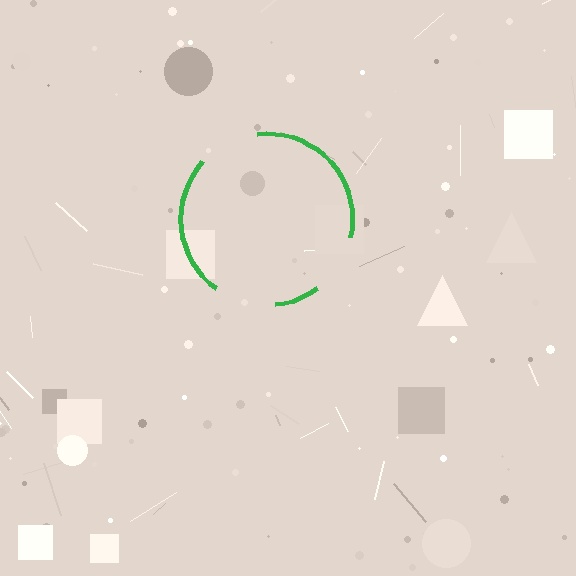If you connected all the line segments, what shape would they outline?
They would outline a circle.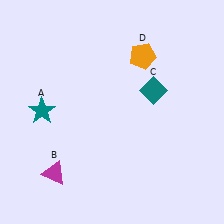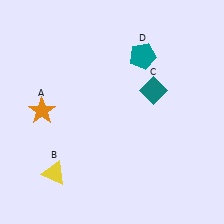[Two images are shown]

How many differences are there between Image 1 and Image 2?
There are 3 differences between the two images.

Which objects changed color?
A changed from teal to orange. B changed from magenta to yellow. D changed from orange to teal.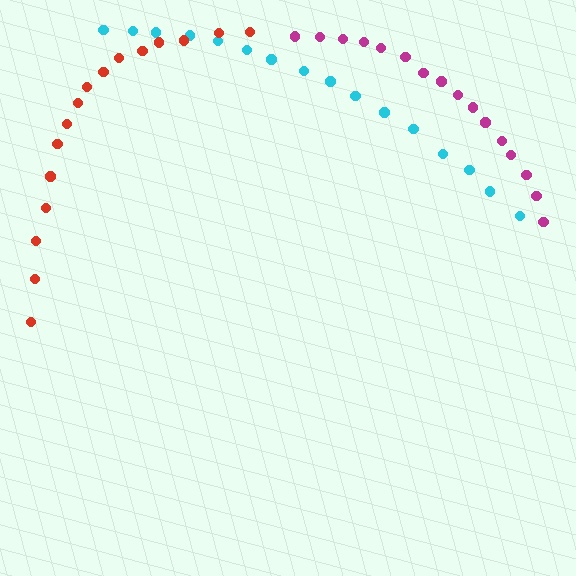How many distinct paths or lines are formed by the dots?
There are 3 distinct paths.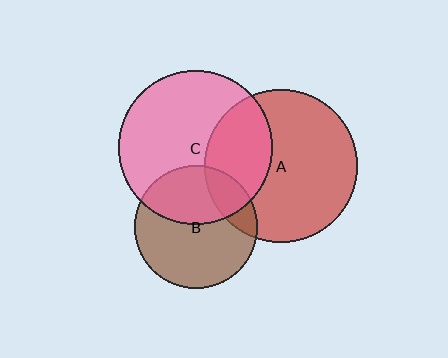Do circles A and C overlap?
Yes.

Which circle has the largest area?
Circle A (red).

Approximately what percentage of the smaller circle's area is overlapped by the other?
Approximately 30%.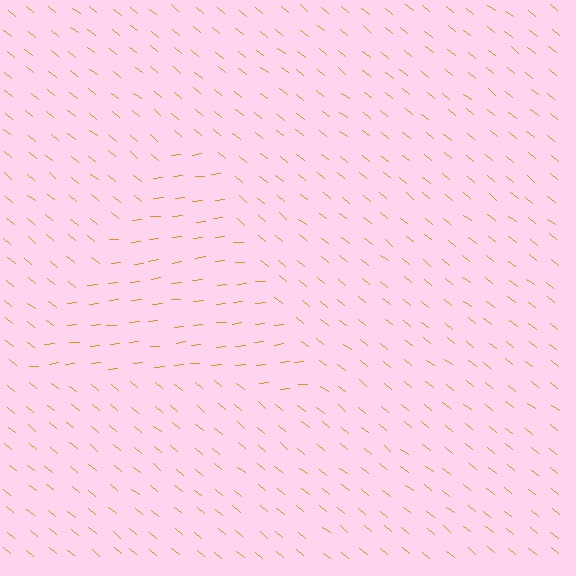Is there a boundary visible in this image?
Yes, there is a texture boundary formed by a change in line orientation.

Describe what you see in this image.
The image is filled with small orange line segments. A triangle region in the image has lines oriented differently from the surrounding lines, creating a visible texture boundary.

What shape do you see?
I see a triangle.